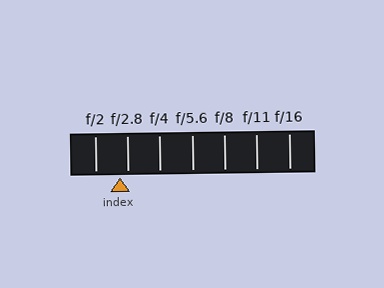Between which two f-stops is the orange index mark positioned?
The index mark is between f/2 and f/2.8.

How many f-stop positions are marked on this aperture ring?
There are 7 f-stop positions marked.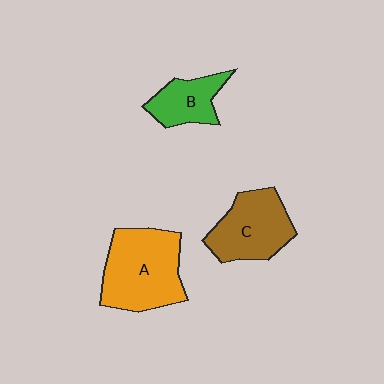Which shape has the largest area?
Shape A (orange).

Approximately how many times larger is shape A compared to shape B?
Approximately 1.9 times.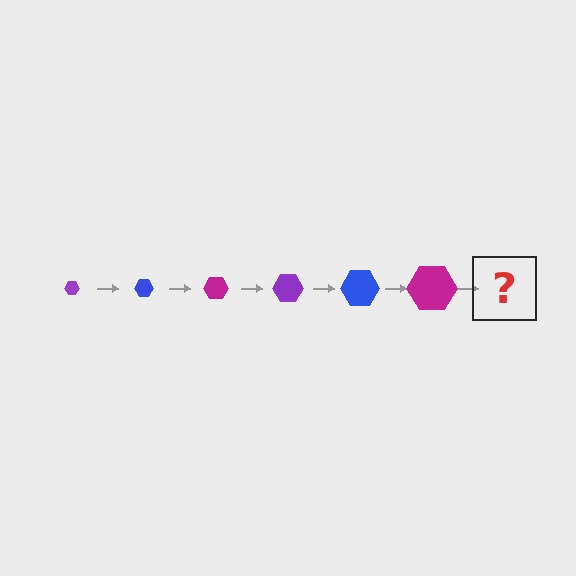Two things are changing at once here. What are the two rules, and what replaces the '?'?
The two rules are that the hexagon grows larger each step and the color cycles through purple, blue, and magenta. The '?' should be a purple hexagon, larger than the previous one.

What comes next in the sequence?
The next element should be a purple hexagon, larger than the previous one.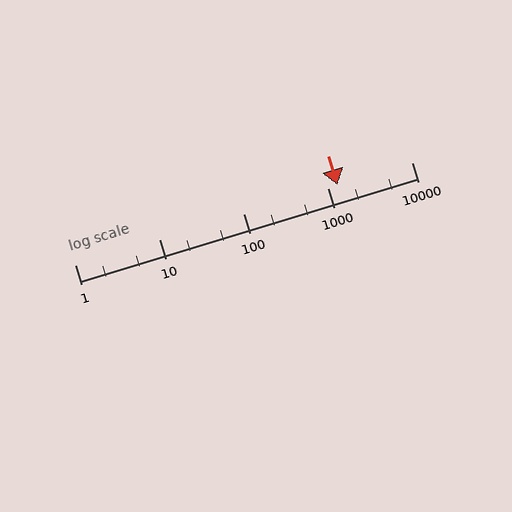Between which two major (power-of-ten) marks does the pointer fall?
The pointer is between 1000 and 10000.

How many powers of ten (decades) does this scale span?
The scale spans 4 decades, from 1 to 10000.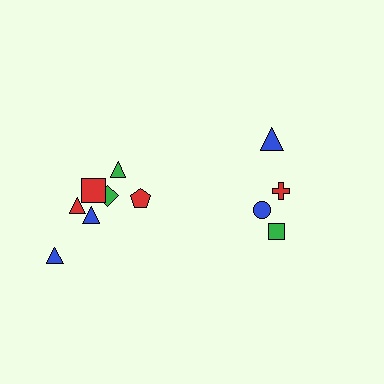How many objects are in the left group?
There are 7 objects.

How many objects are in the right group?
There are 4 objects.